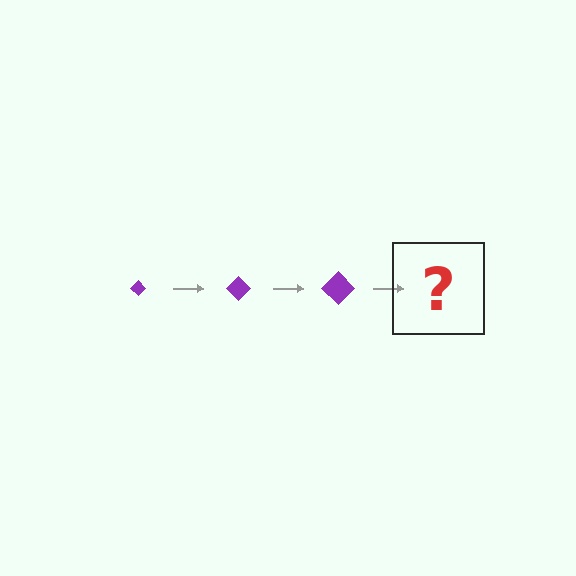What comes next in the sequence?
The next element should be a purple diamond, larger than the previous one.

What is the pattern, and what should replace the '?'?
The pattern is that the diamond gets progressively larger each step. The '?' should be a purple diamond, larger than the previous one.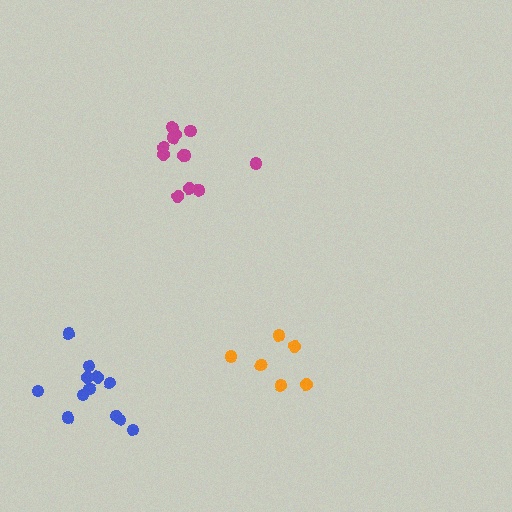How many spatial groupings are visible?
There are 3 spatial groupings.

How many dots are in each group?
Group 1: 12 dots, Group 2: 12 dots, Group 3: 6 dots (30 total).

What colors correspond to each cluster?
The clusters are colored: magenta, blue, orange.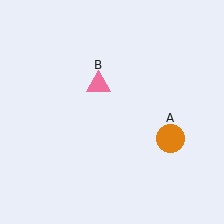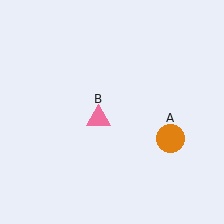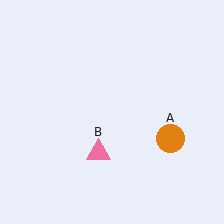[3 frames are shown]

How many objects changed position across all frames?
1 object changed position: pink triangle (object B).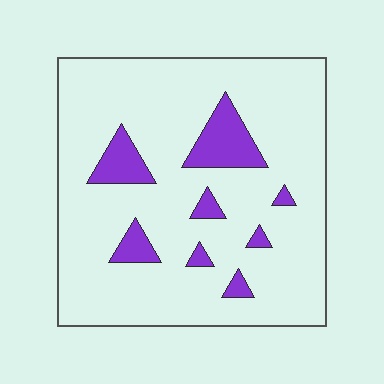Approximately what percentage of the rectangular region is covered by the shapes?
Approximately 10%.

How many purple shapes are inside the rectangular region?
8.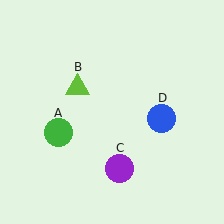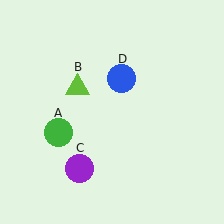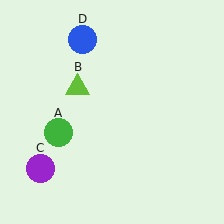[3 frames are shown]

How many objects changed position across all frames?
2 objects changed position: purple circle (object C), blue circle (object D).